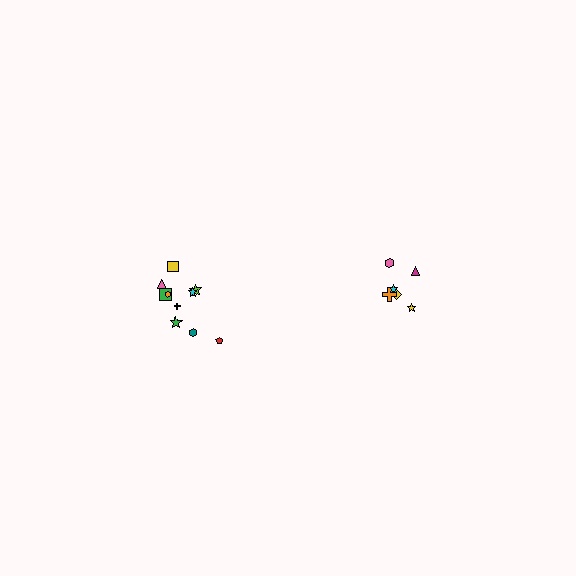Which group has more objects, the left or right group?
The left group.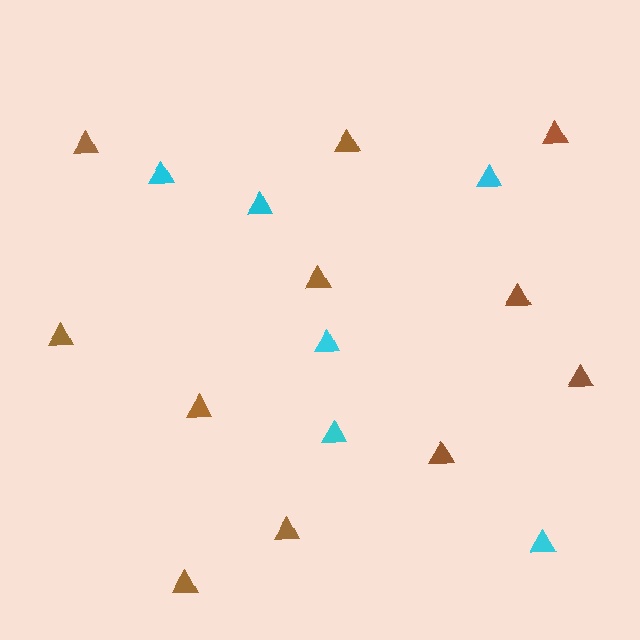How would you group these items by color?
There are 2 groups: one group of cyan triangles (6) and one group of brown triangles (11).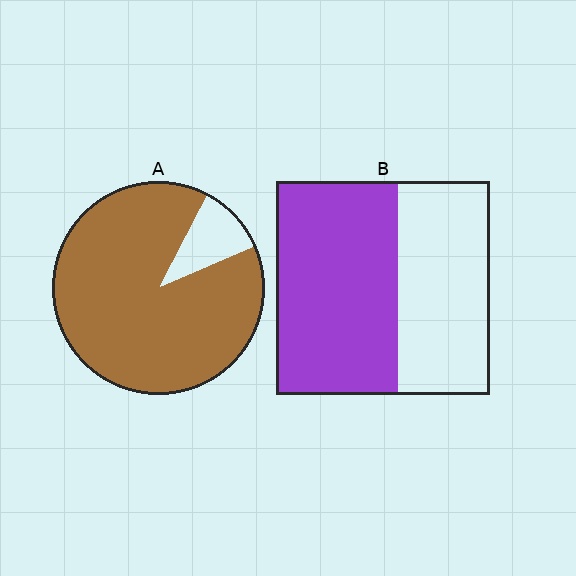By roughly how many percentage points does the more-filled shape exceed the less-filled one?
By roughly 30 percentage points (A over B).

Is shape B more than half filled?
Yes.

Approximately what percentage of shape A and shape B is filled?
A is approximately 90% and B is approximately 55%.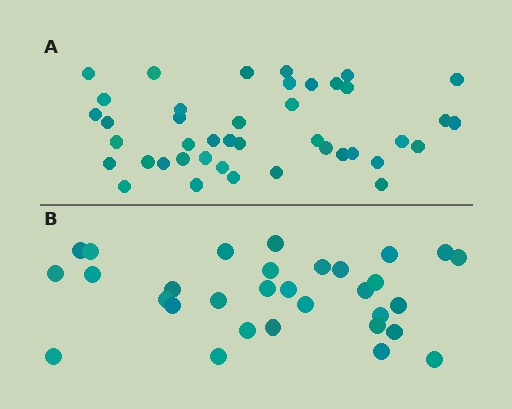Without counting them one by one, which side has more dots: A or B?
Region A (the top region) has more dots.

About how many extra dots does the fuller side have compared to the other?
Region A has roughly 12 or so more dots than region B.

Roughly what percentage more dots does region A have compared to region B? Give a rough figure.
About 35% more.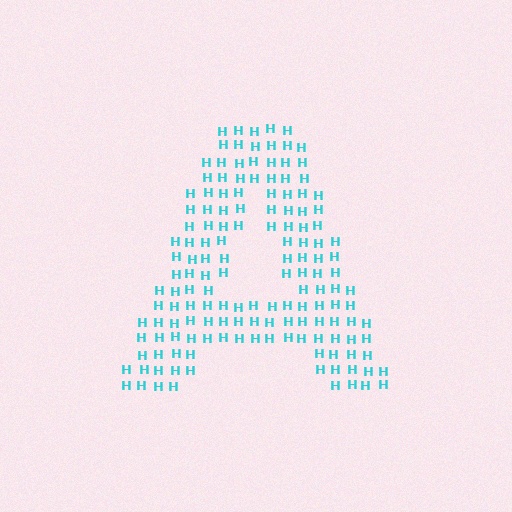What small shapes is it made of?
It is made of small letter H's.